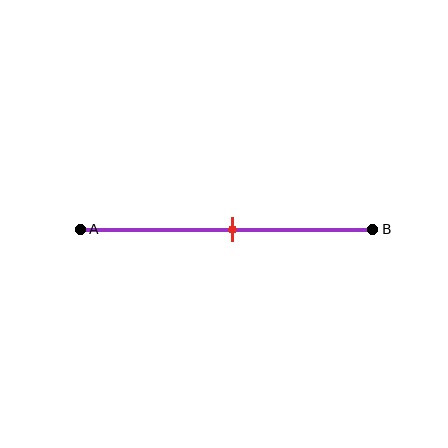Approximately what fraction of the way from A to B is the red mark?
The red mark is approximately 50% of the way from A to B.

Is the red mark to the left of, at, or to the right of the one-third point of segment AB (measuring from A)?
The red mark is to the right of the one-third point of segment AB.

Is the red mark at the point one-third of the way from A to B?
No, the mark is at about 50% from A, not at the 33% one-third point.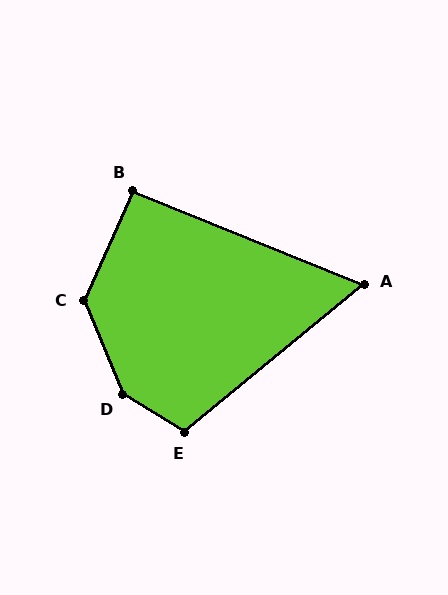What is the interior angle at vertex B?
Approximately 92 degrees (approximately right).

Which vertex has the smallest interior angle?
A, at approximately 62 degrees.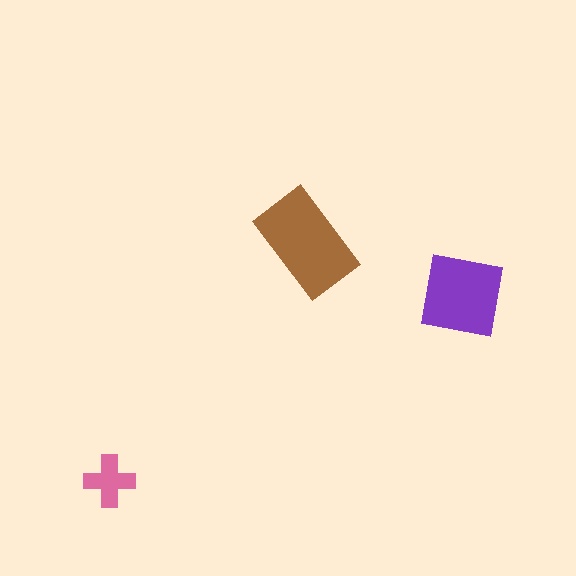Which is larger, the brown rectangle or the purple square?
The brown rectangle.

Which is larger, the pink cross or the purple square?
The purple square.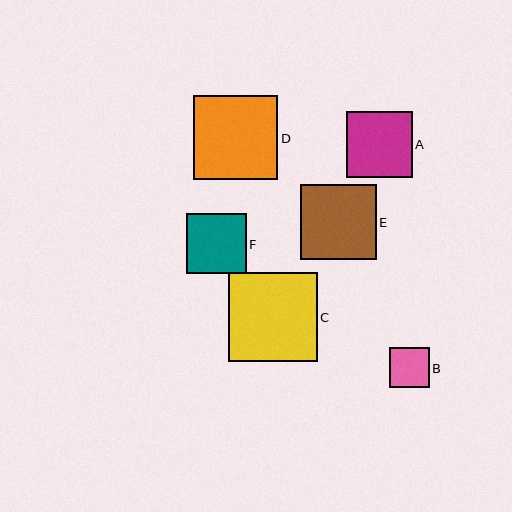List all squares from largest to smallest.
From largest to smallest: C, D, E, A, F, B.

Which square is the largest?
Square C is the largest with a size of approximately 89 pixels.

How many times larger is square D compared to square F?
Square D is approximately 1.4 times the size of square F.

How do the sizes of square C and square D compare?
Square C and square D are approximately the same size.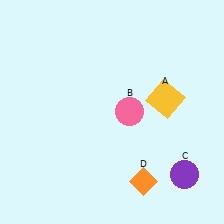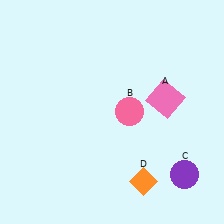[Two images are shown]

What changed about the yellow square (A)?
In Image 1, A is yellow. In Image 2, it changed to pink.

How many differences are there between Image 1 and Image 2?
There is 1 difference between the two images.